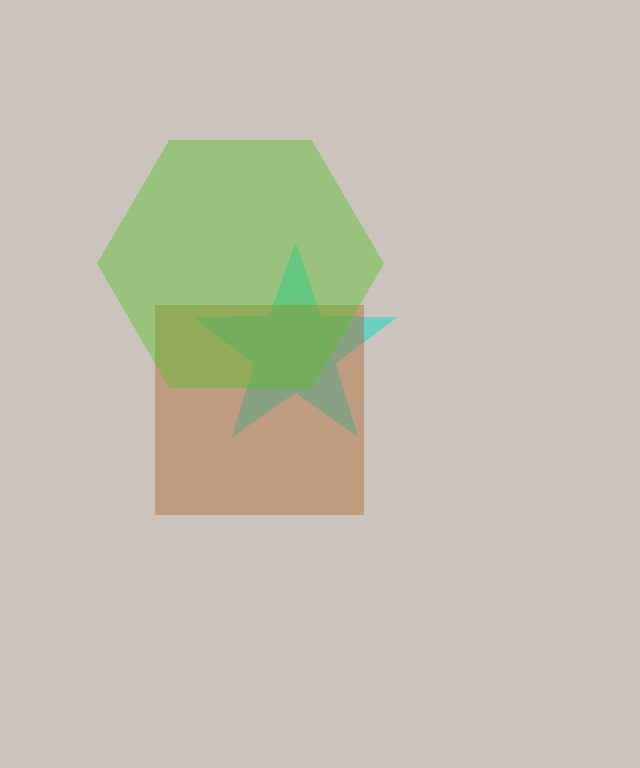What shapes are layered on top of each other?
The layered shapes are: a cyan star, a brown square, a lime hexagon.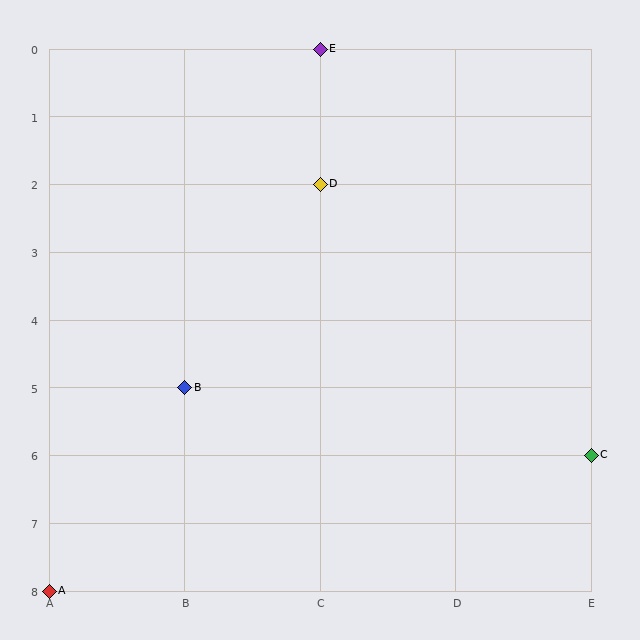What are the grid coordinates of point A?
Point A is at grid coordinates (A, 8).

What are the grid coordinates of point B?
Point B is at grid coordinates (B, 5).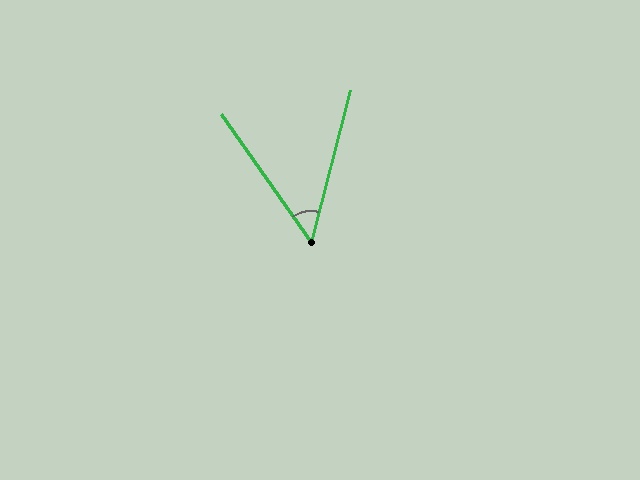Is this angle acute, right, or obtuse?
It is acute.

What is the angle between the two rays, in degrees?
Approximately 49 degrees.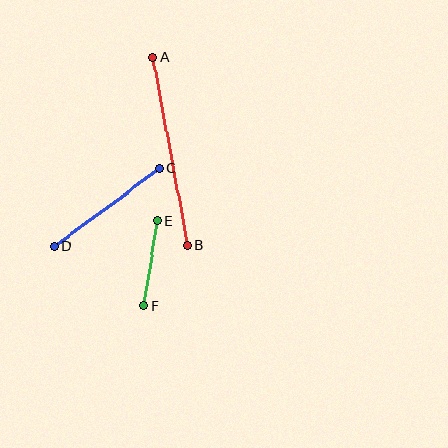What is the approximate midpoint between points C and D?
The midpoint is at approximately (107, 207) pixels.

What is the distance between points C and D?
The distance is approximately 131 pixels.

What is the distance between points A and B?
The distance is approximately 191 pixels.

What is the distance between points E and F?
The distance is approximately 86 pixels.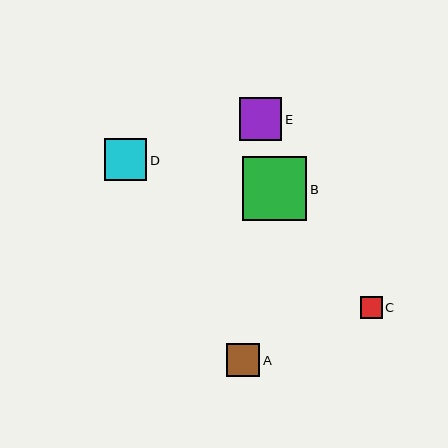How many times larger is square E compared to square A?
Square E is approximately 1.3 times the size of square A.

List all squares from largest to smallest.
From largest to smallest: B, E, D, A, C.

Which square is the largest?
Square B is the largest with a size of approximately 64 pixels.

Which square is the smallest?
Square C is the smallest with a size of approximately 21 pixels.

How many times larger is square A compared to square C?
Square A is approximately 1.5 times the size of square C.